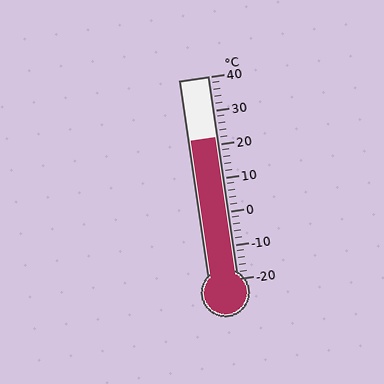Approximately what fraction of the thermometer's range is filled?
The thermometer is filled to approximately 70% of its range.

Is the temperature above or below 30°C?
The temperature is below 30°C.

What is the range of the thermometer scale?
The thermometer scale ranges from -20°C to 40°C.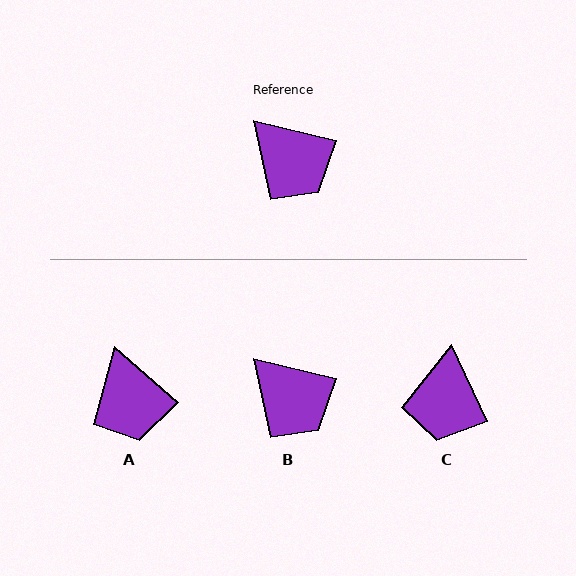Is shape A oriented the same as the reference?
No, it is off by about 27 degrees.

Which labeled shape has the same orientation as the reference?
B.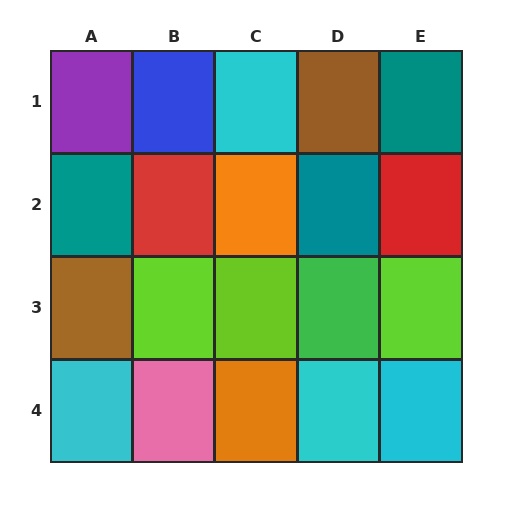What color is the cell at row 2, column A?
Teal.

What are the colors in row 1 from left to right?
Purple, blue, cyan, brown, teal.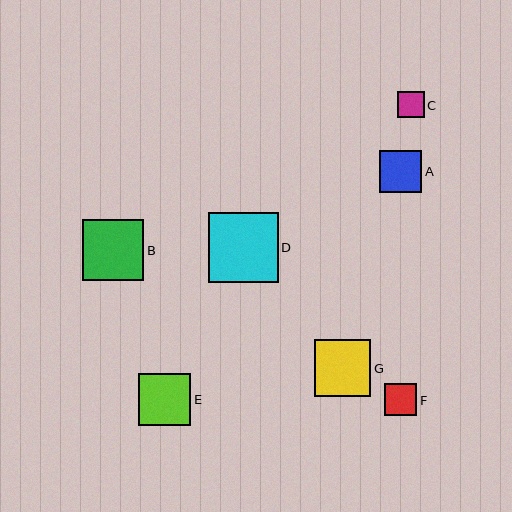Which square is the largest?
Square D is the largest with a size of approximately 70 pixels.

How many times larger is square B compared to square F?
Square B is approximately 1.9 times the size of square F.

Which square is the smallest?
Square C is the smallest with a size of approximately 26 pixels.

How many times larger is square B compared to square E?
Square B is approximately 1.2 times the size of square E.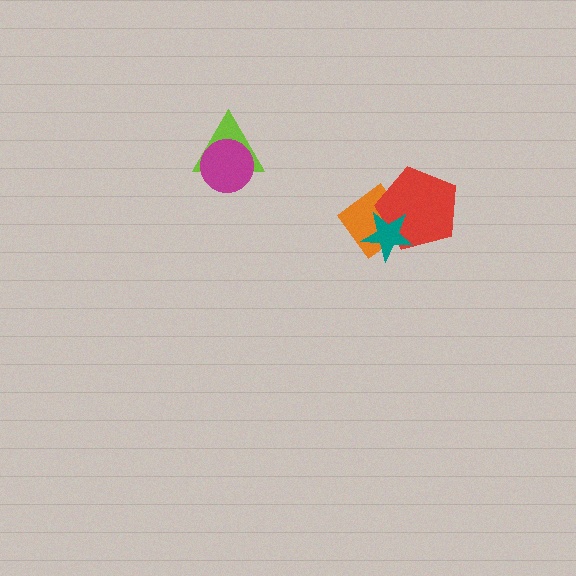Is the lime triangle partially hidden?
Yes, it is partially covered by another shape.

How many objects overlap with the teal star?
2 objects overlap with the teal star.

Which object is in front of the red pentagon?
The teal star is in front of the red pentagon.